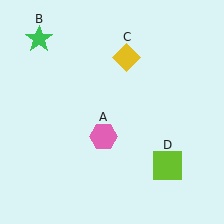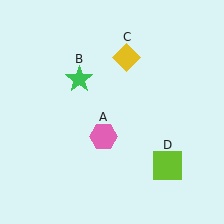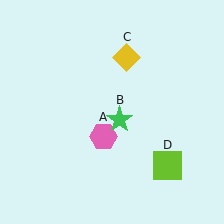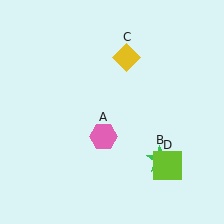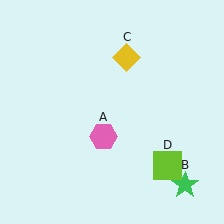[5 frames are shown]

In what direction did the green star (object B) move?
The green star (object B) moved down and to the right.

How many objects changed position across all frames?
1 object changed position: green star (object B).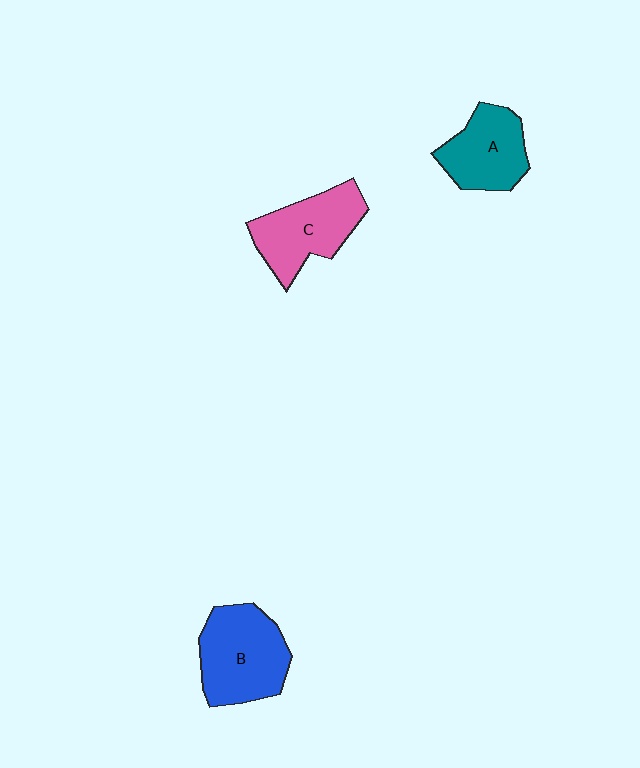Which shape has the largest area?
Shape B (blue).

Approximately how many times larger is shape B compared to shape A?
Approximately 1.3 times.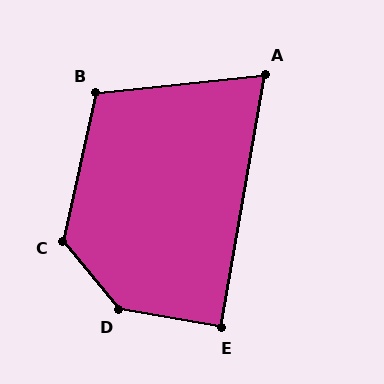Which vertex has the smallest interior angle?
A, at approximately 74 degrees.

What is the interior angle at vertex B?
Approximately 109 degrees (obtuse).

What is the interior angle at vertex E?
Approximately 90 degrees (approximately right).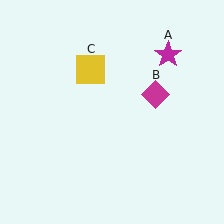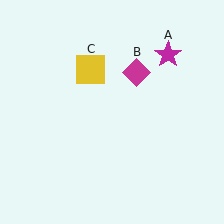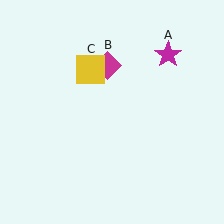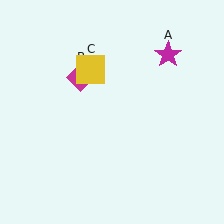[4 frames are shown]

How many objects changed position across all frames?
1 object changed position: magenta diamond (object B).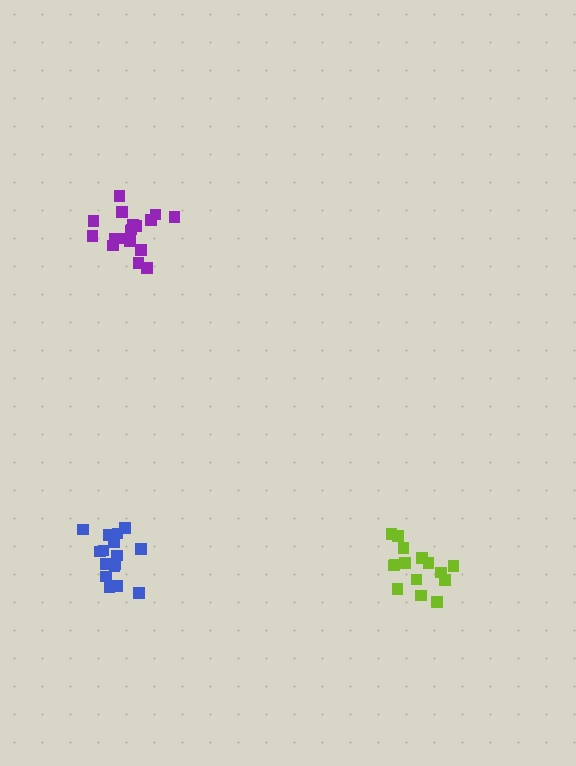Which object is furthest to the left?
The blue cluster is leftmost.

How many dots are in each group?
Group 1: 15 dots, Group 2: 16 dots, Group 3: 18 dots (49 total).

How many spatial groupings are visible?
There are 3 spatial groupings.